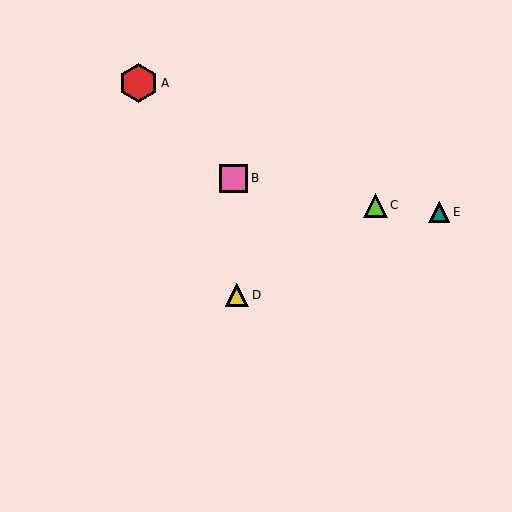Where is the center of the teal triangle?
The center of the teal triangle is at (439, 212).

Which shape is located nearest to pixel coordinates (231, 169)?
The pink square (labeled B) at (234, 178) is nearest to that location.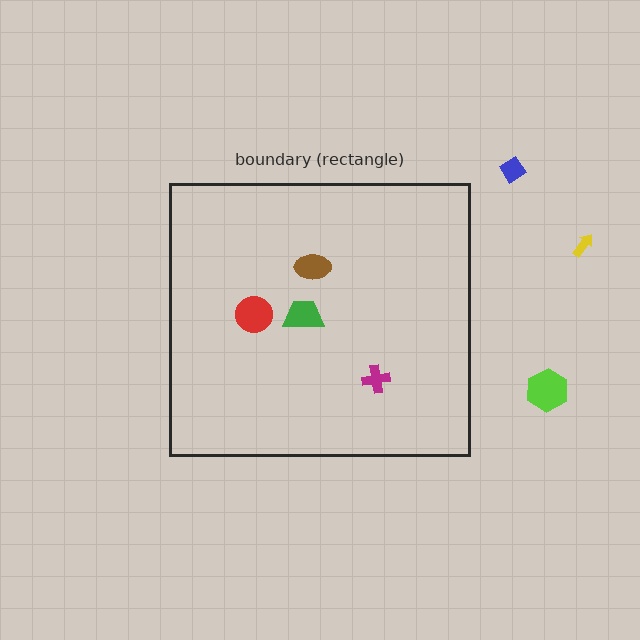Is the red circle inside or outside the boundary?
Inside.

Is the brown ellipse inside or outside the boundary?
Inside.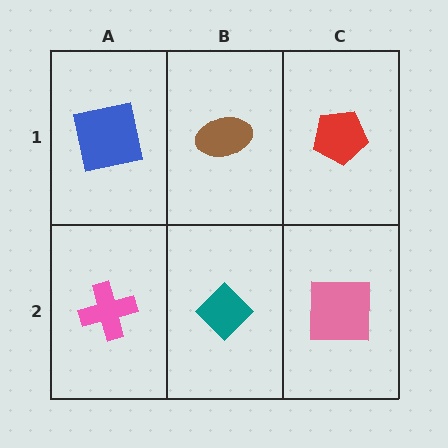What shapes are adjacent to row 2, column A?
A blue square (row 1, column A), a teal diamond (row 2, column B).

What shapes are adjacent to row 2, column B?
A brown ellipse (row 1, column B), a pink cross (row 2, column A), a pink square (row 2, column C).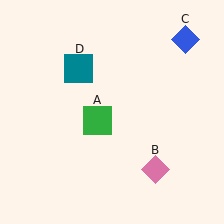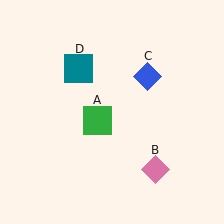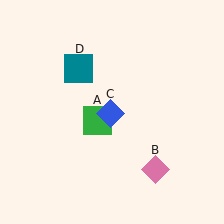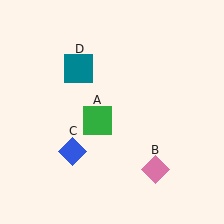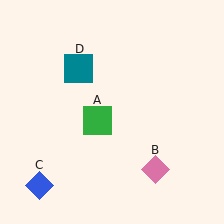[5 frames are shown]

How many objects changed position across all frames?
1 object changed position: blue diamond (object C).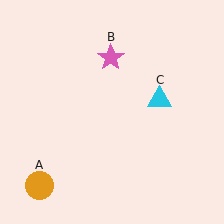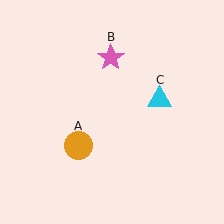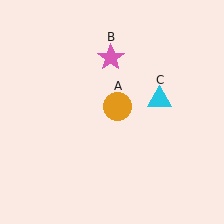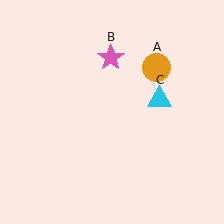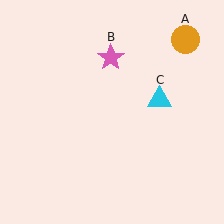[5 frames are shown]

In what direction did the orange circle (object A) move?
The orange circle (object A) moved up and to the right.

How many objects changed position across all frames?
1 object changed position: orange circle (object A).